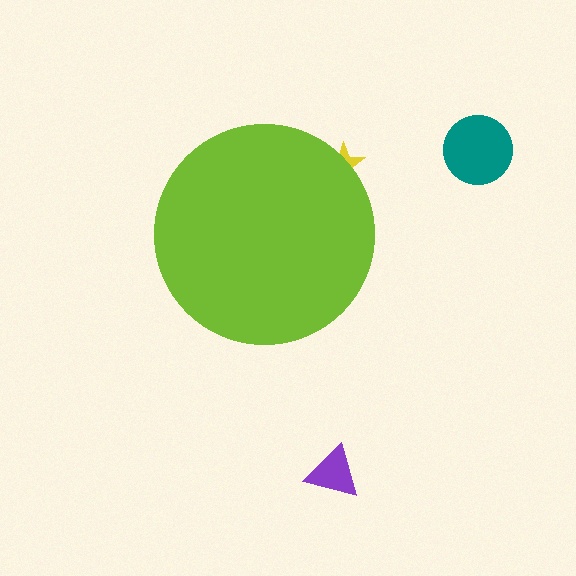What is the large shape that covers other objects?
A lime circle.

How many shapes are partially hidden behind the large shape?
1 shape is partially hidden.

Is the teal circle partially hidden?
No, the teal circle is fully visible.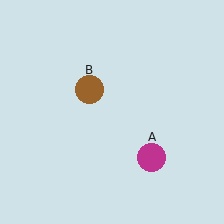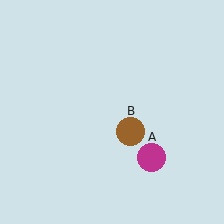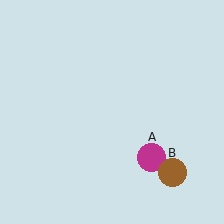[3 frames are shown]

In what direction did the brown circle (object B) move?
The brown circle (object B) moved down and to the right.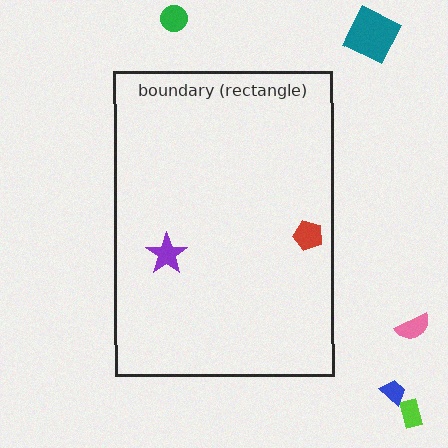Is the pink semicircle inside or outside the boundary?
Outside.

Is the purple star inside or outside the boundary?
Inside.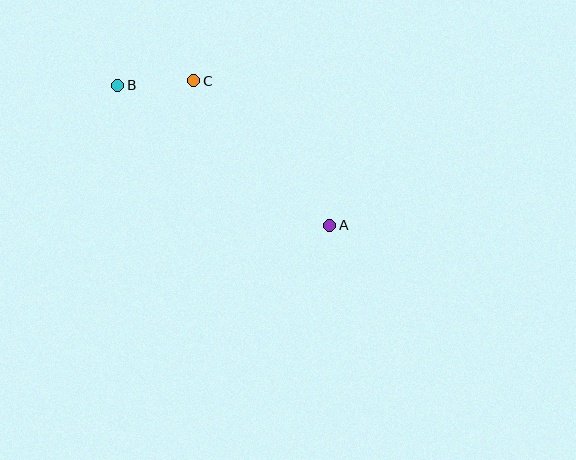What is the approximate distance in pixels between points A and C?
The distance between A and C is approximately 198 pixels.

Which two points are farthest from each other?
Points A and B are farthest from each other.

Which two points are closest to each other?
Points B and C are closest to each other.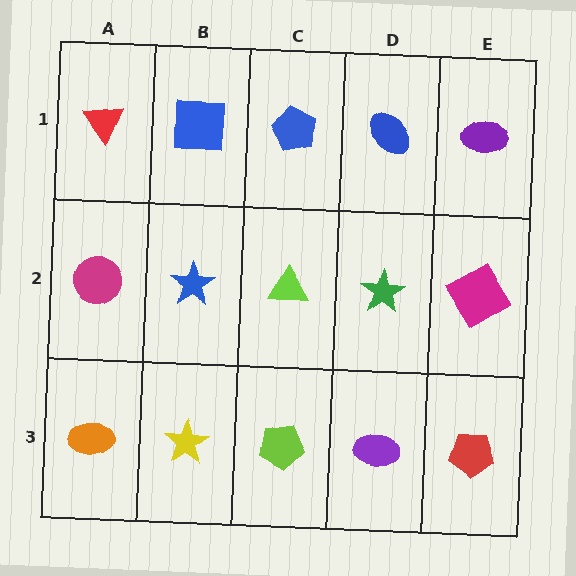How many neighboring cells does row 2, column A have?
3.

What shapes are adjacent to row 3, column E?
A magenta diamond (row 2, column E), a purple ellipse (row 3, column D).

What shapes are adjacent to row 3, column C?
A lime triangle (row 2, column C), a yellow star (row 3, column B), a purple ellipse (row 3, column D).